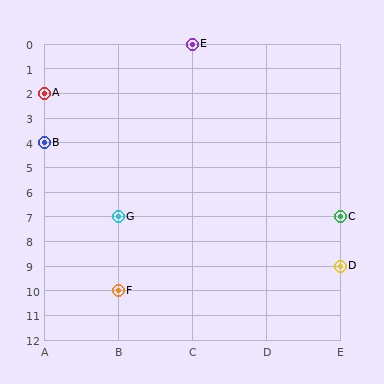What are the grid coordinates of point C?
Point C is at grid coordinates (E, 7).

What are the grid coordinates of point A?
Point A is at grid coordinates (A, 2).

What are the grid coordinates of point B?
Point B is at grid coordinates (A, 4).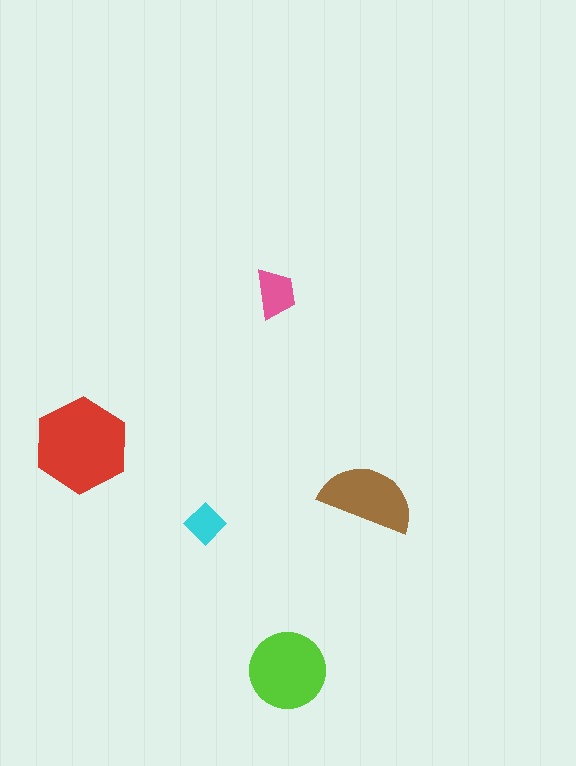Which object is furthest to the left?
The red hexagon is leftmost.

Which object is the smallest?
The cyan diamond.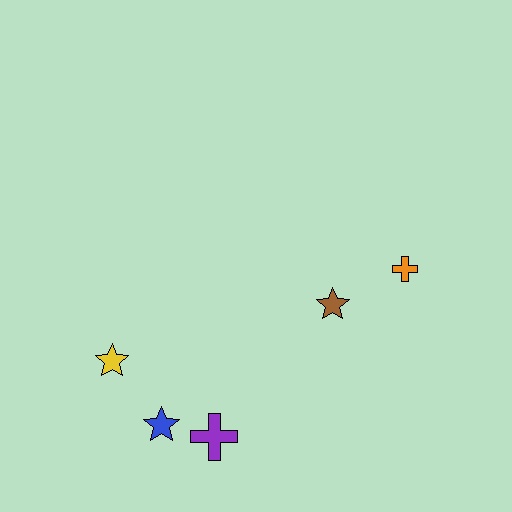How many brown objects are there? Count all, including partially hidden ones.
There is 1 brown object.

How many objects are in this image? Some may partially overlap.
There are 5 objects.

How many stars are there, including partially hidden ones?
There are 3 stars.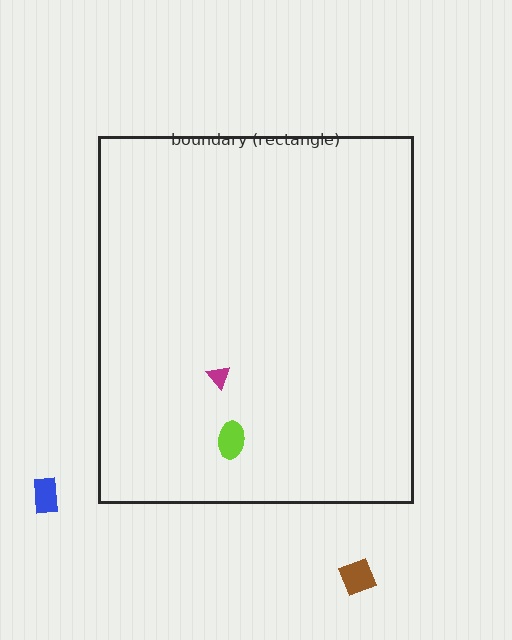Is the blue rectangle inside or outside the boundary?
Outside.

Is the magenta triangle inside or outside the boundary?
Inside.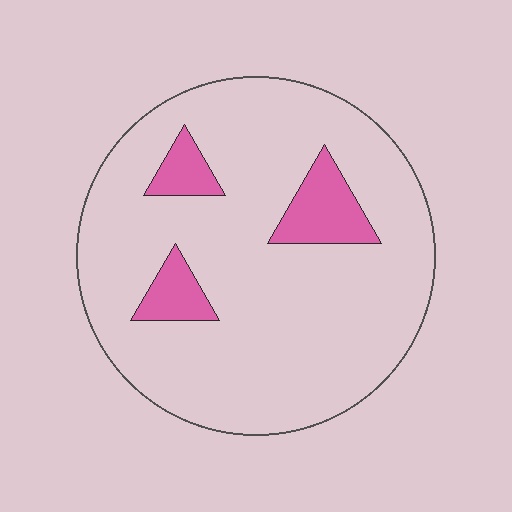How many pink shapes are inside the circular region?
3.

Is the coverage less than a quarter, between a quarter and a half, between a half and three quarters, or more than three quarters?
Less than a quarter.